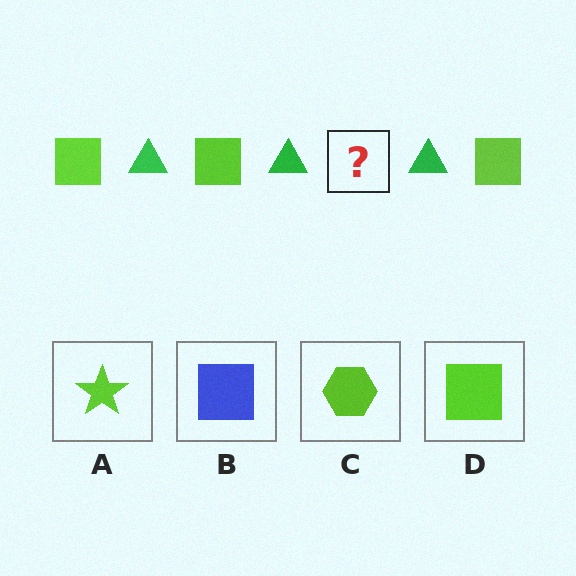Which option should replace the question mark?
Option D.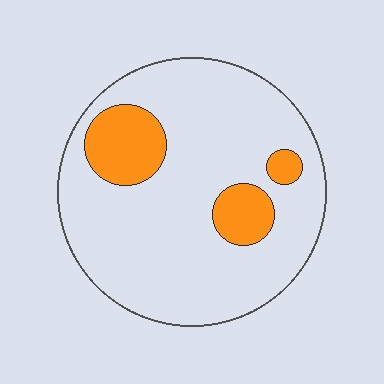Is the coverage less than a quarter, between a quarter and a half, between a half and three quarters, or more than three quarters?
Less than a quarter.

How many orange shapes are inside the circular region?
3.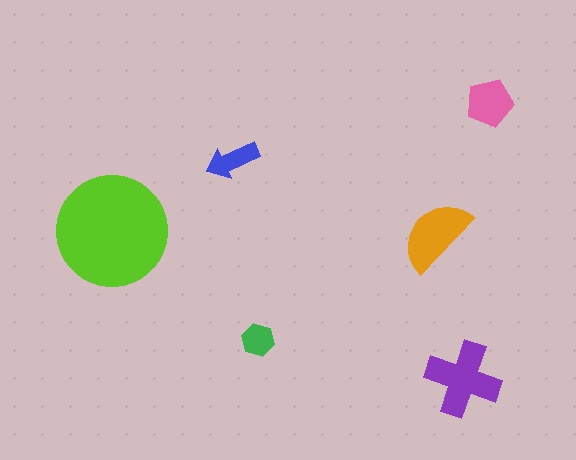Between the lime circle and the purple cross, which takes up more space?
The lime circle.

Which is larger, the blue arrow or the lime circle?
The lime circle.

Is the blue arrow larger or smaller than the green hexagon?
Larger.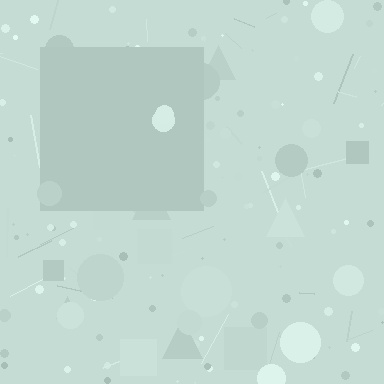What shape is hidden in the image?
A square is hidden in the image.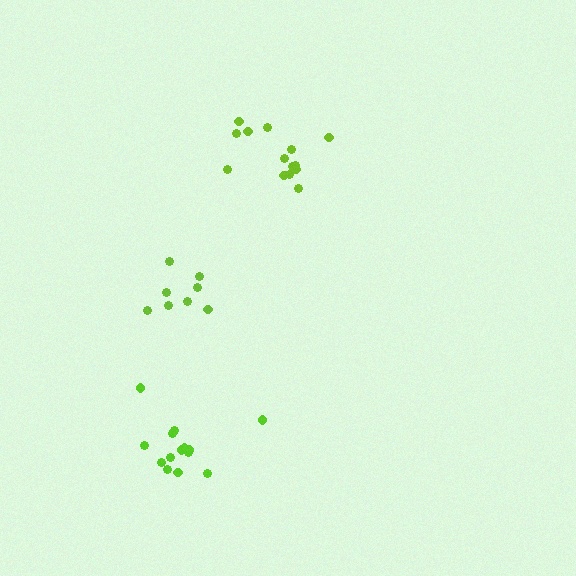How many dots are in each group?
Group 1: 14 dots, Group 2: 14 dots, Group 3: 8 dots (36 total).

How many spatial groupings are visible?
There are 3 spatial groupings.